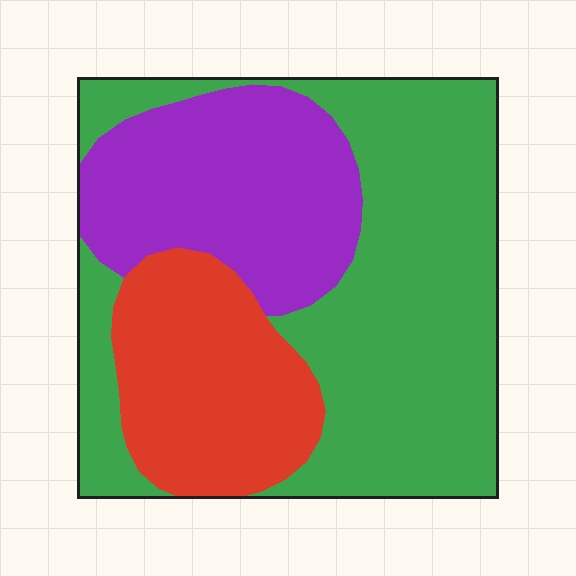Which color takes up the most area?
Green, at roughly 50%.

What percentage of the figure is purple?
Purple covers roughly 25% of the figure.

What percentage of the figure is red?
Red takes up about one fifth (1/5) of the figure.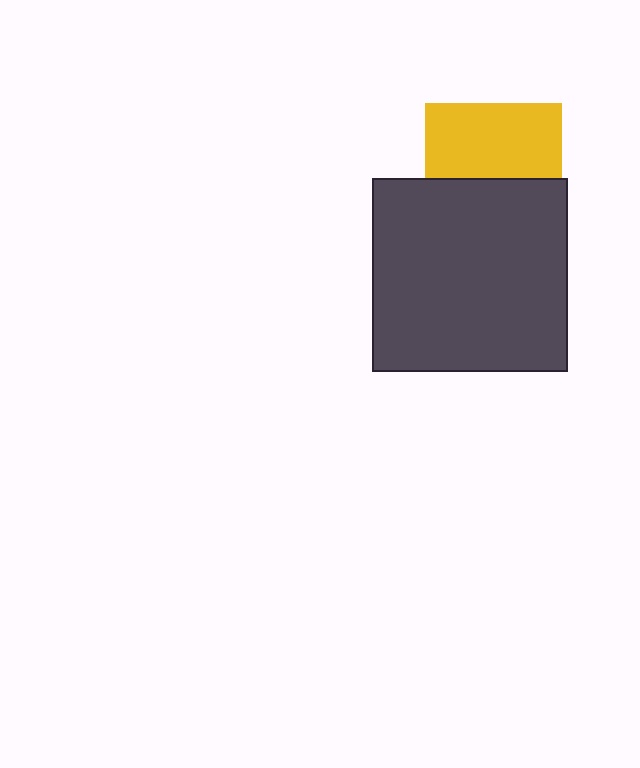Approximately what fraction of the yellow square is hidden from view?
Roughly 46% of the yellow square is hidden behind the dark gray rectangle.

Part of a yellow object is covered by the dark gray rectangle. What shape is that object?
It is a square.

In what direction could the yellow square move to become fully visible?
The yellow square could move up. That would shift it out from behind the dark gray rectangle entirely.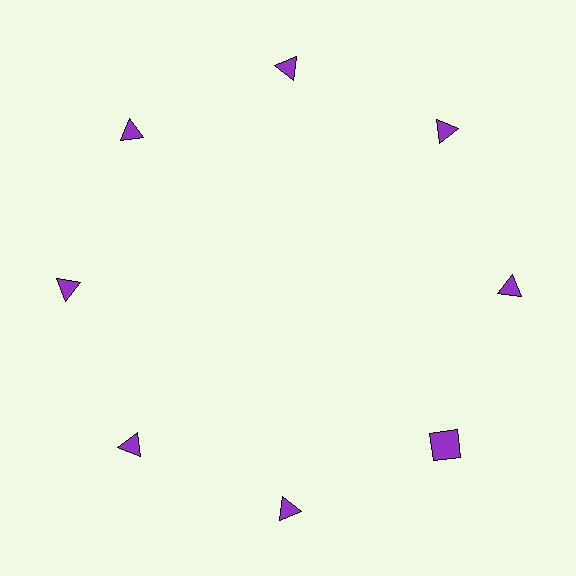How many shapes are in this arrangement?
There are 8 shapes arranged in a ring pattern.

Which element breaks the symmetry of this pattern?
The purple square at roughly the 4 o'clock position breaks the symmetry. All other shapes are purple triangles.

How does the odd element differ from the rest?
It has a different shape: square instead of triangle.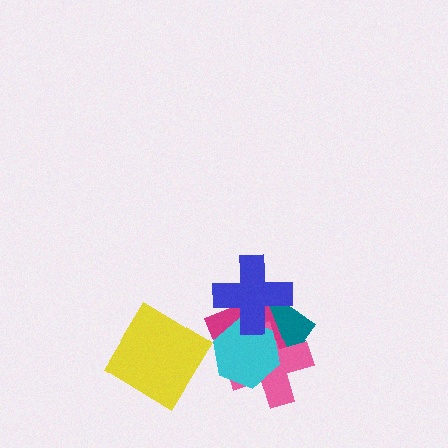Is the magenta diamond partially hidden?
Yes, it is partially covered by another shape.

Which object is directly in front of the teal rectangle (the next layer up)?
The magenta diamond is directly in front of the teal rectangle.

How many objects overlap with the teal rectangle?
4 objects overlap with the teal rectangle.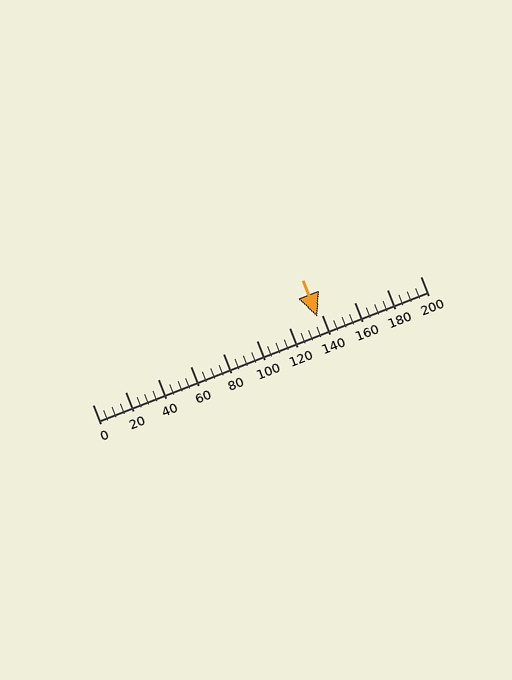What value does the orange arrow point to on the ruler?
The orange arrow points to approximately 137.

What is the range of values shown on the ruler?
The ruler shows values from 0 to 200.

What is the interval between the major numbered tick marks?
The major tick marks are spaced 20 units apart.